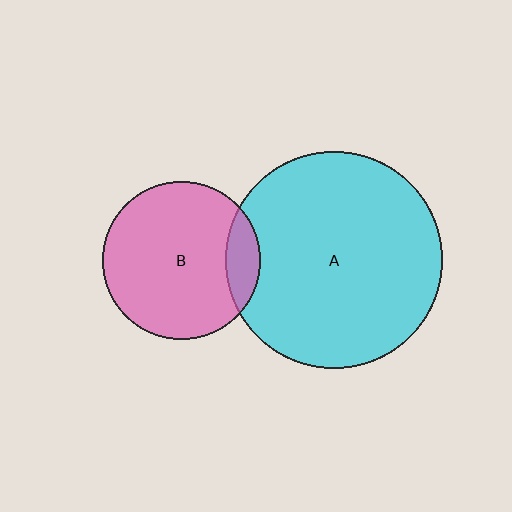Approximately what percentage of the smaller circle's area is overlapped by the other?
Approximately 15%.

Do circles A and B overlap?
Yes.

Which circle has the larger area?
Circle A (cyan).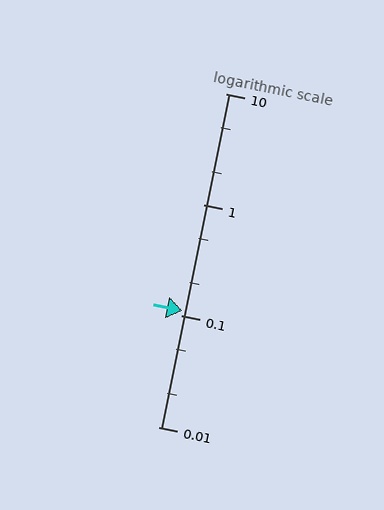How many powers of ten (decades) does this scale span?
The scale spans 3 decades, from 0.01 to 10.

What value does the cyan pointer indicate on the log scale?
The pointer indicates approximately 0.11.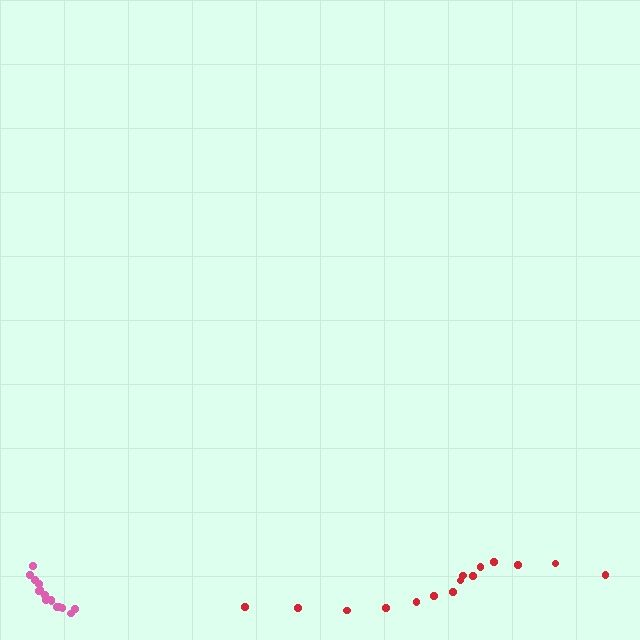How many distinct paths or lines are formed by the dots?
There are 2 distinct paths.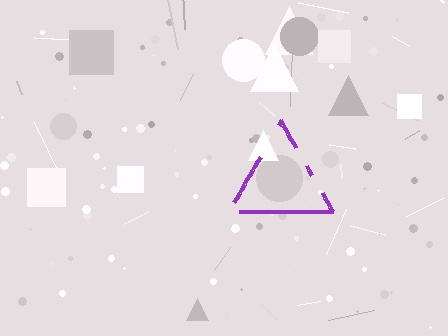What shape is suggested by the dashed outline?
The dashed outline suggests a triangle.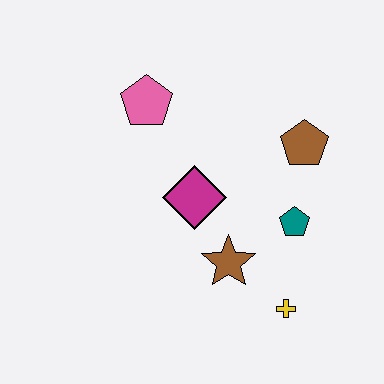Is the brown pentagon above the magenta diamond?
Yes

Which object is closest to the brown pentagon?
The teal pentagon is closest to the brown pentagon.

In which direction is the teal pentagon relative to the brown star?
The teal pentagon is to the right of the brown star.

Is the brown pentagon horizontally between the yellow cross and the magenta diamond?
No